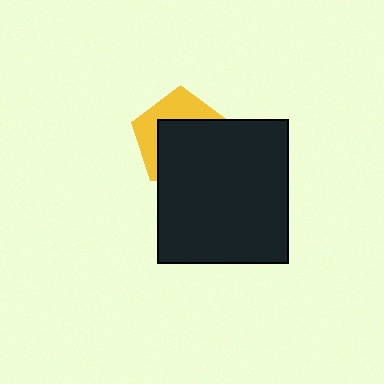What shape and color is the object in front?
The object in front is a black rectangle.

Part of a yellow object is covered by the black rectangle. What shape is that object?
It is a pentagon.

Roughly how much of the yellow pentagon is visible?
A small part of it is visible (roughly 40%).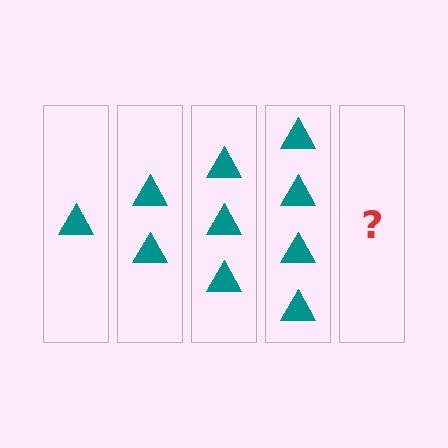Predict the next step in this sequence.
The next step is 5 triangles.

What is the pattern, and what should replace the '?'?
The pattern is that each step adds one more triangle. The '?' should be 5 triangles.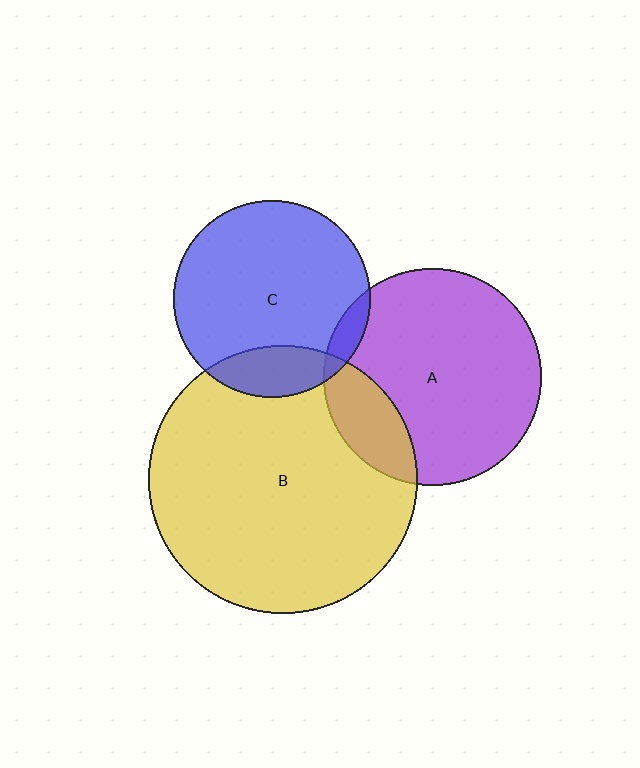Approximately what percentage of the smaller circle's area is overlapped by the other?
Approximately 5%.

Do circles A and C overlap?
Yes.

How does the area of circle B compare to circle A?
Approximately 1.5 times.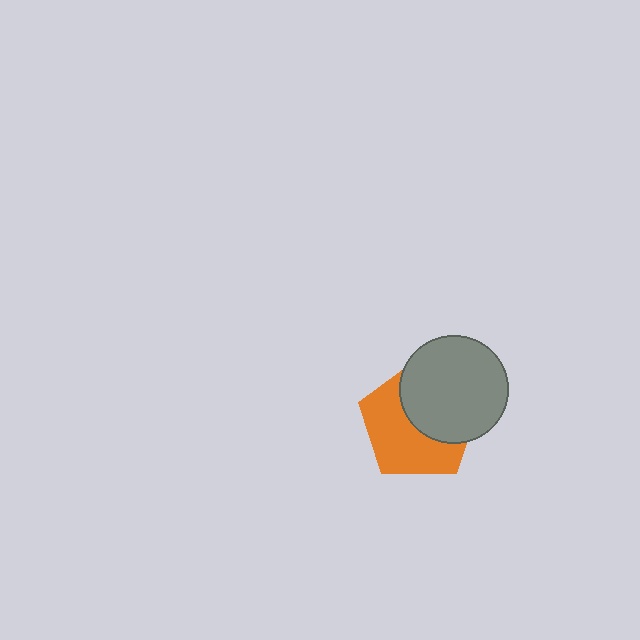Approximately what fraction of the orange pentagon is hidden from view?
Roughly 47% of the orange pentagon is hidden behind the gray circle.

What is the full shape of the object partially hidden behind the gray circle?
The partially hidden object is an orange pentagon.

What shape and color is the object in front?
The object in front is a gray circle.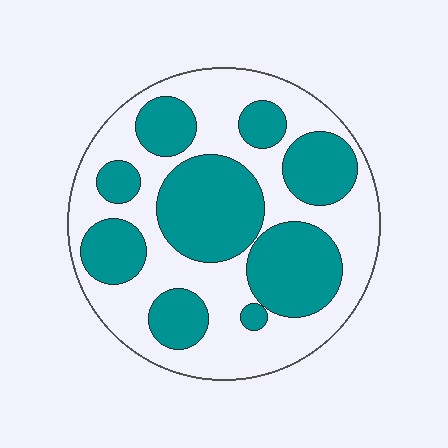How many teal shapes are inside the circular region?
9.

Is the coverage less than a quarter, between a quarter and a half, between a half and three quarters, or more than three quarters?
Between a quarter and a half.